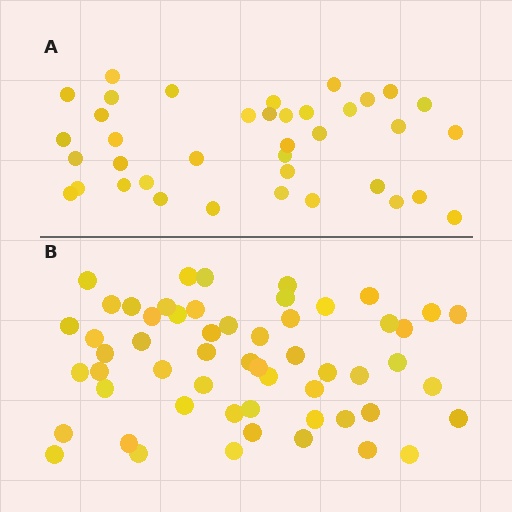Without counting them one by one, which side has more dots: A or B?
Region B (the bottom region) has more dots.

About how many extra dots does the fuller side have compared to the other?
Region B has approximately 20 more dots than region A.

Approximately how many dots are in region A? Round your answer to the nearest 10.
About 40 dots. (The exact count is 38, which rounds to 40.)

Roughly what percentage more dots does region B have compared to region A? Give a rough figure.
About 45% more.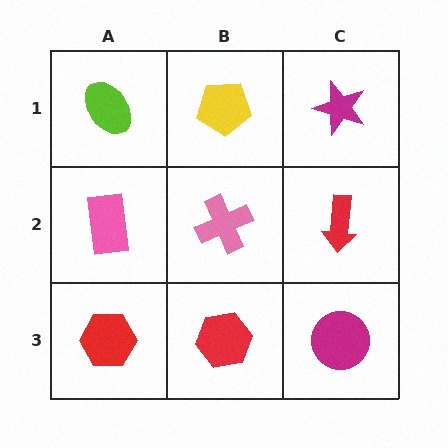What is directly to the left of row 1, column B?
A lime ellipse.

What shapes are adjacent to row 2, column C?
A magenta star (row 1, column C), a magenta circle (row 3, column C), a pink cross (row 2, column B).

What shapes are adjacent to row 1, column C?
A red arrow (row 2, column C), a yellow pentagon (row 1, column B).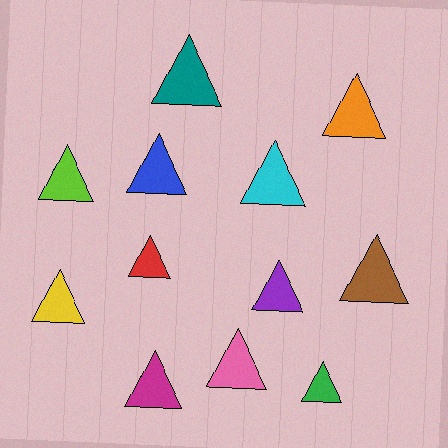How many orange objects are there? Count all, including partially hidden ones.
There is 1 orange object.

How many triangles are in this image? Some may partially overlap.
There are 12 triangles.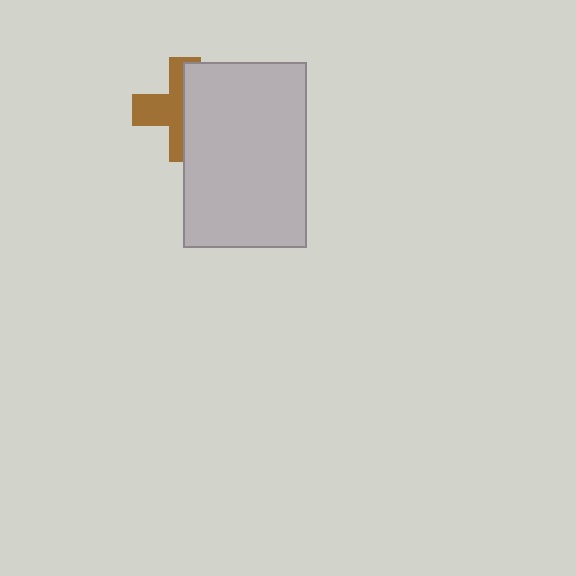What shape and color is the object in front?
The object in front is a light gray rectangle.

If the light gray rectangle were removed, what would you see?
You would see the complete brown cross.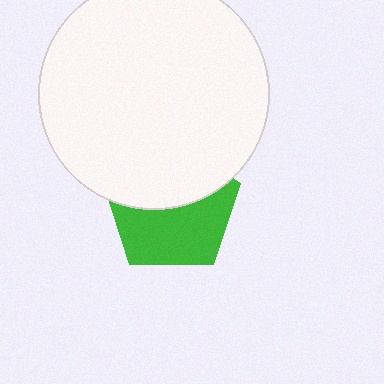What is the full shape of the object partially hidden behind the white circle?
The partially hidden object is a green pentagon.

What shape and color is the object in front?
The object in front is a white circle.